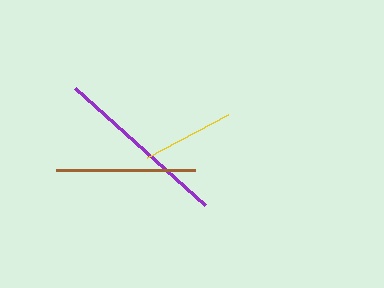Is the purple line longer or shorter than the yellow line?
The purple line is longer than the yellow line.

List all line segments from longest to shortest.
From longest to shortest: purple, brown, yellow.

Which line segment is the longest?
The purple line is the longest at approximately 175 pixels.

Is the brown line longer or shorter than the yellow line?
The brown line is longer than the yellow line.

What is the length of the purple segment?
The purple segment is approximately 175 pixels long.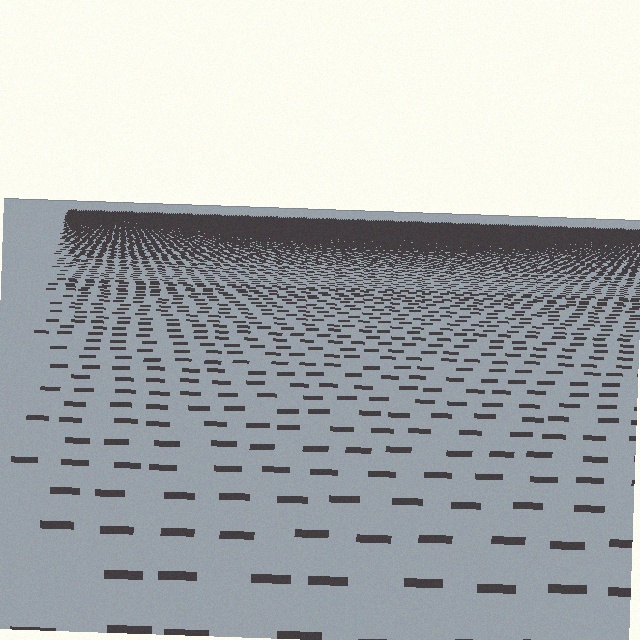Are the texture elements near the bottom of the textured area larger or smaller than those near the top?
Larger. Near the bottom, elements are closer to the viewer and appear at a bigger on-screen size.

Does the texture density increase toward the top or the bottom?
Density increases toward the top.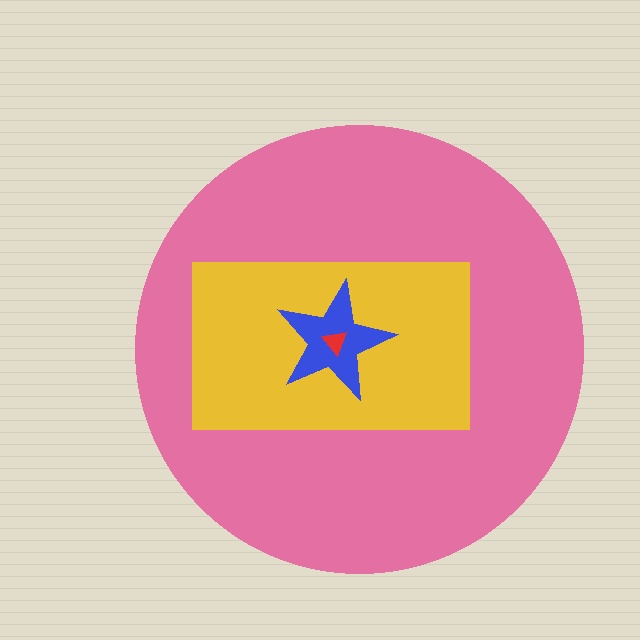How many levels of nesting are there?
4.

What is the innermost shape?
The red triangle.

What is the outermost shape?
The pink circle.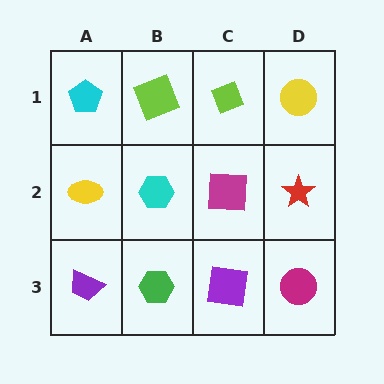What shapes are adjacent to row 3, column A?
A yellow ellipse (row 2, column A), a green hexagon (row 3, column B).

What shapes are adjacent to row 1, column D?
A red star (row 2, column D), a lime diamond (row 1, column C).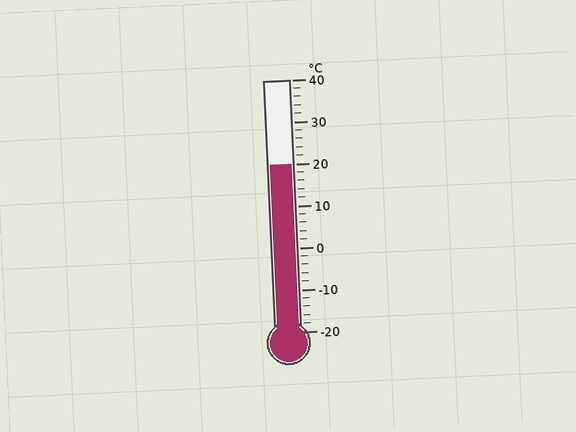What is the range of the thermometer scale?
The thermometer scale ranges from -20°C to 40°C.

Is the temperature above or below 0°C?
The temperature is above 0°C.